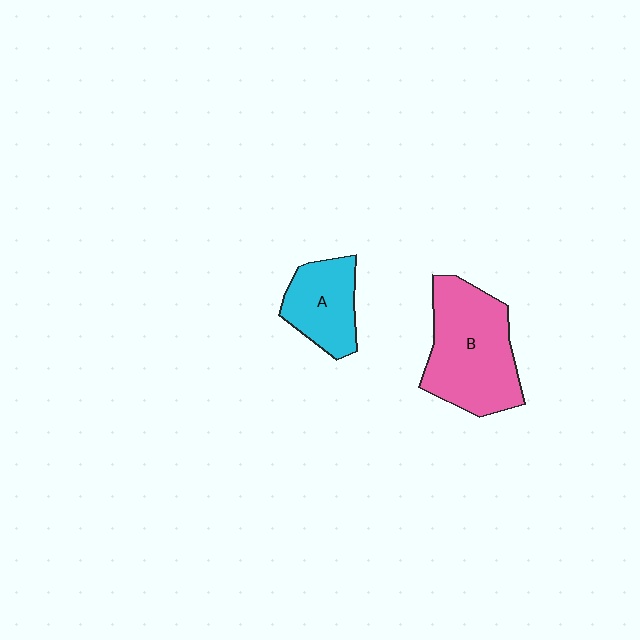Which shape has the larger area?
Shape B (pink).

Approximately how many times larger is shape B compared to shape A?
Approximately 1.8 times.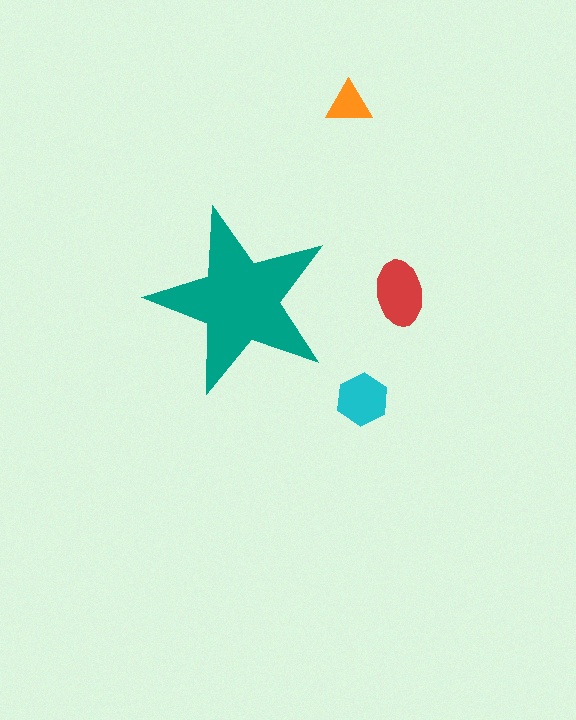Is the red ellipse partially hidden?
No, the red ellipse is fully visible.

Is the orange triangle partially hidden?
No, the orange triangle is fully visible.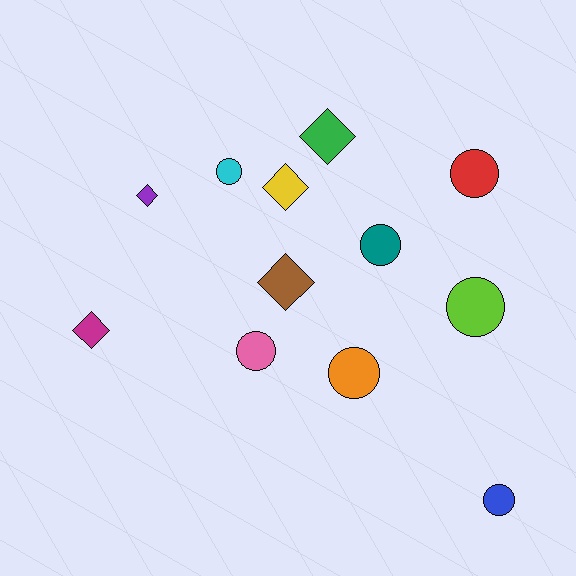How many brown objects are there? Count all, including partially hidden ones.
There is 1 brown object.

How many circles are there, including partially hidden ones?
There are 7 circles.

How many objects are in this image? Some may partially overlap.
There are 12 objects.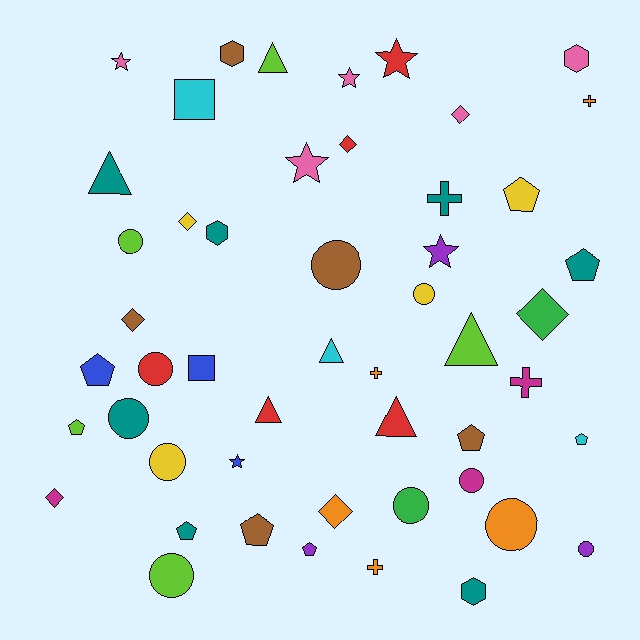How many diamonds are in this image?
There are 7 diamonds.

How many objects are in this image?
There are 50 objects.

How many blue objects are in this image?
There are 3 blue objects.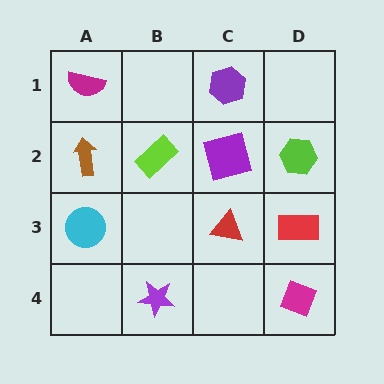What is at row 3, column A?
A cyan circle.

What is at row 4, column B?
A purple star.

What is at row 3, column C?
A red triangle.